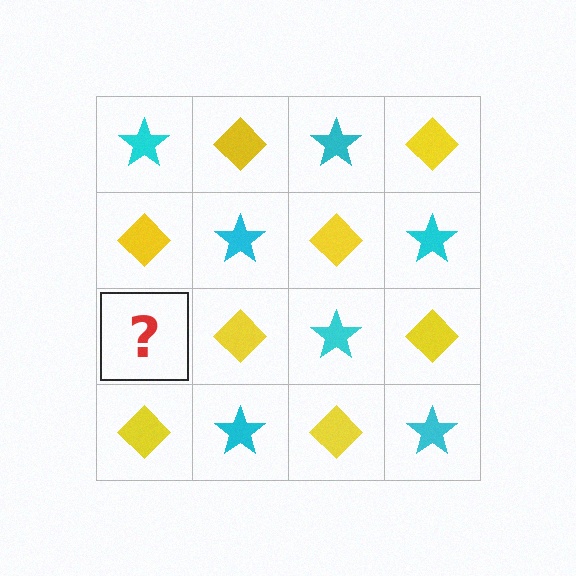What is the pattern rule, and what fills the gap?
The rule is that it alternates cyan star and yellow diamond in a checkerboard pattern. The gap should be filled with a cyan star.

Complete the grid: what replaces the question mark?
The question mark should be replaced with a cyan star.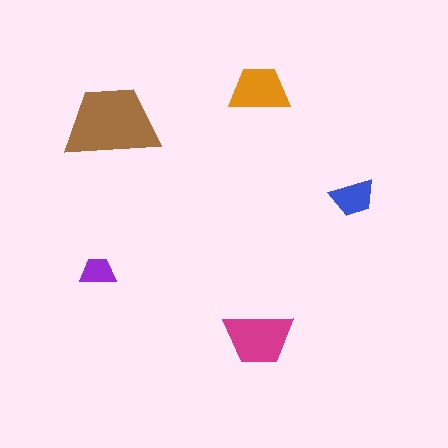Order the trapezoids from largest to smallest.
the brown one, the magenta one, the orange one, the blue one, the purple one.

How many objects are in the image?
There are 5 objects in the image.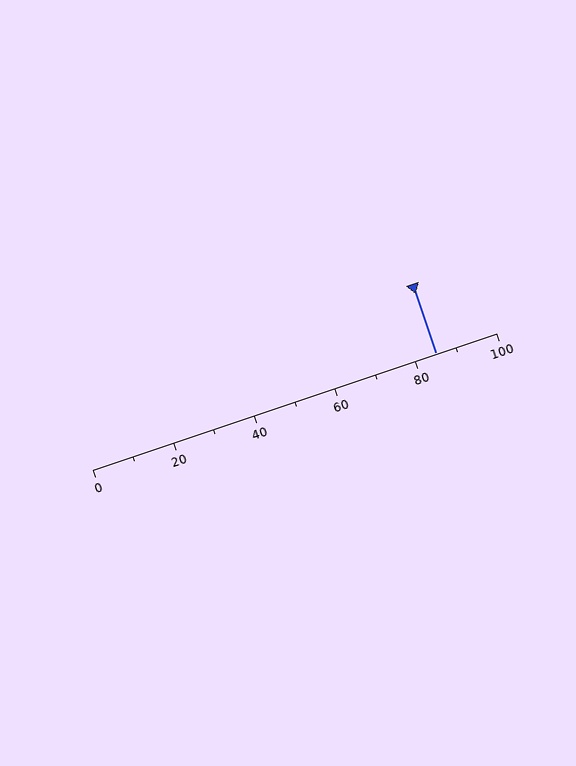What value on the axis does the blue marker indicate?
The marker indicates approximately 85.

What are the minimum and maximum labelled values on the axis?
The axis runs from 0 to 100.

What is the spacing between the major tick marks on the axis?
The major ticks are spaced 20 apart.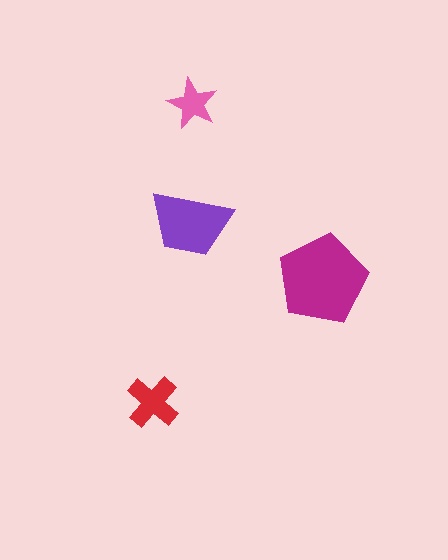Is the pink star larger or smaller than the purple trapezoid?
Smaller.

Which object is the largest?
The magenta pentagon.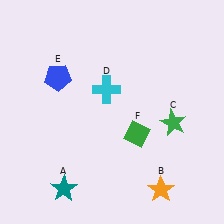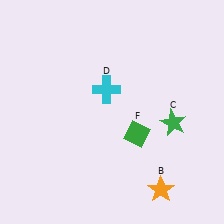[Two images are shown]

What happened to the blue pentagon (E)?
The blue pentagon (E) was removed in Image 2. It was in the top-left area of Image 1.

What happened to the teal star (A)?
The teal star (A) was removed in Image 2. It was in the bottom-left area of Image 1.